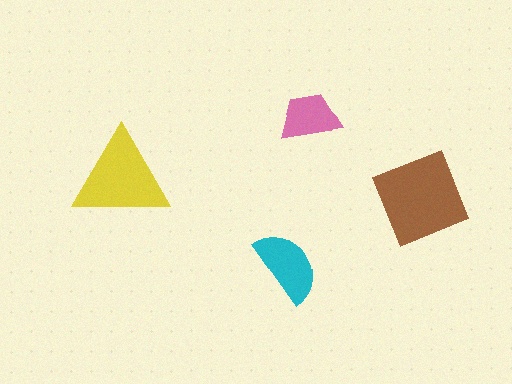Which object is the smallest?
The pink trapezoid.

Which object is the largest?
The brown diamond.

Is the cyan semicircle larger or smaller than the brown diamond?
Smaller.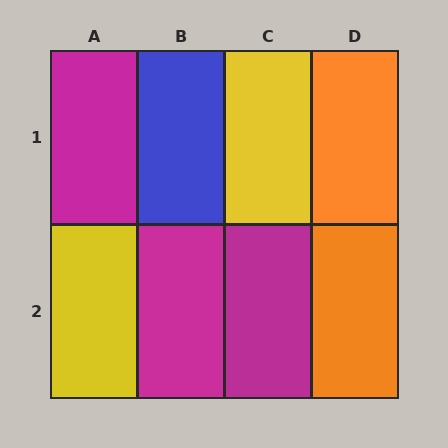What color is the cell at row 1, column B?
Blue.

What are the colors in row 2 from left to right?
Yellow, magenta, magenta, orange.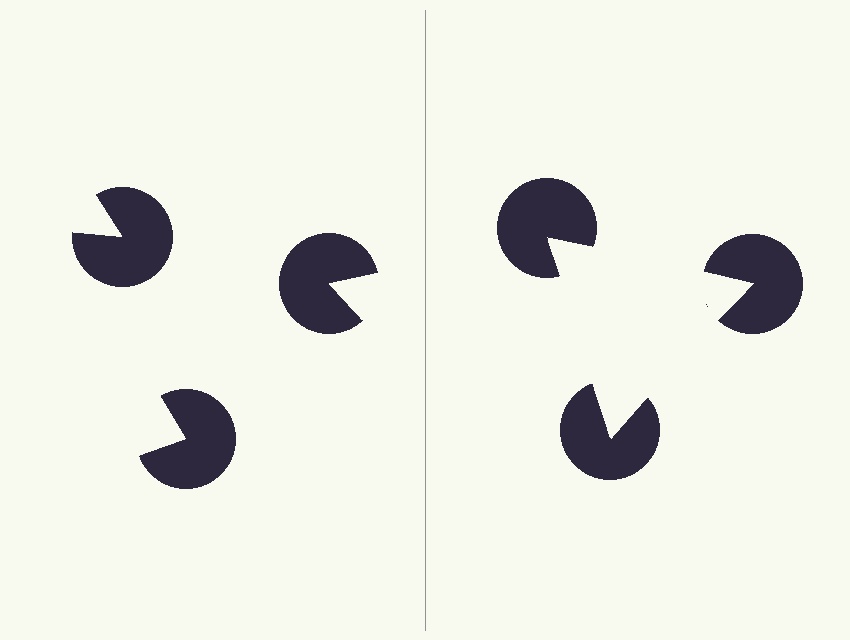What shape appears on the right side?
An illusory triangle.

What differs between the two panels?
The pac-man discs are positioned identically on both sides; only the wedge orientations differ. On the right they align to a triangle; on the left they are misaligned.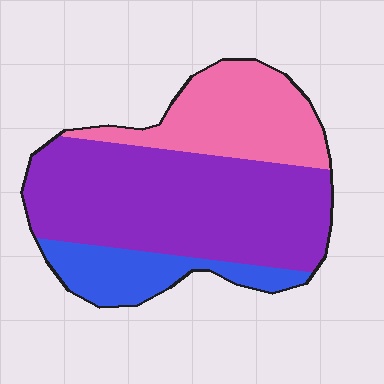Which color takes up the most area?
Purple, at roughly 55%.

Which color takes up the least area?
Blue, at roughly 15%.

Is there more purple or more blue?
Purple.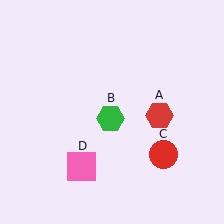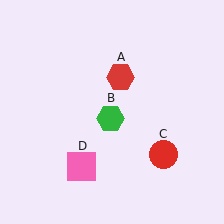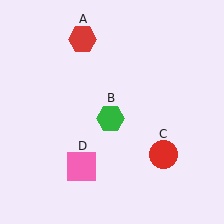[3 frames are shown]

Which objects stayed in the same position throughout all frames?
Green hexagon (object B) and red circle (object C) and pink square (object D) remained stationary.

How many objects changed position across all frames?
1 object changed position: red hexagon (object A).